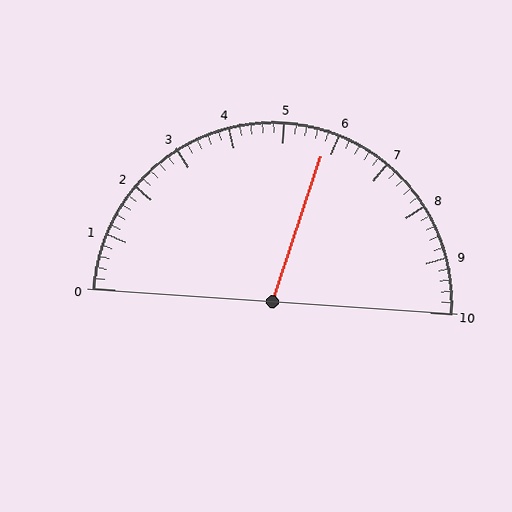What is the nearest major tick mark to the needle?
The nearest major tick mark is 6.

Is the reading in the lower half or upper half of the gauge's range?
The reading is in the upper half of the range (0 to 10).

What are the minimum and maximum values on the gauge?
The gauge ranges from 0 to 10.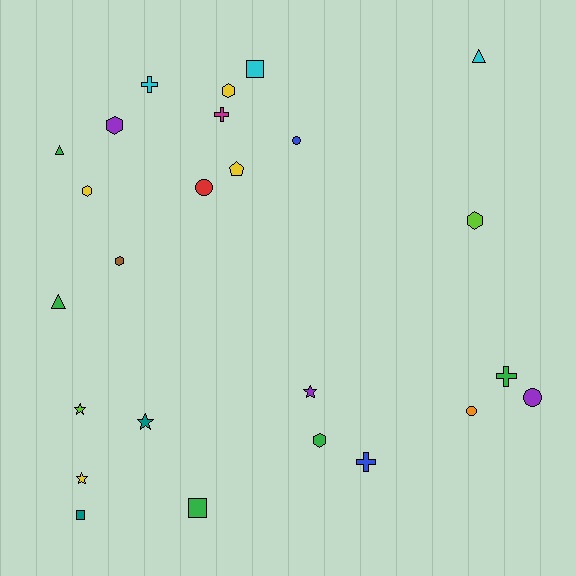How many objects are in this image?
There are 25 objects.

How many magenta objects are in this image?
There is 1 magenta object.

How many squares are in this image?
There are 3 squares.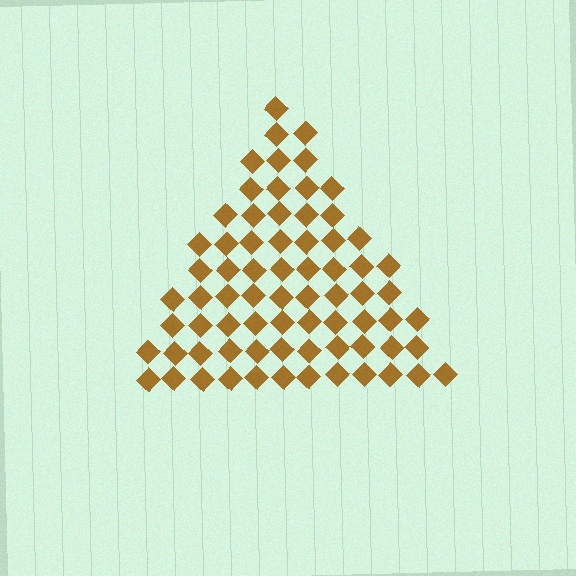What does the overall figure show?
The overall figure shows a triangle.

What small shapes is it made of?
It is made of small diamonds.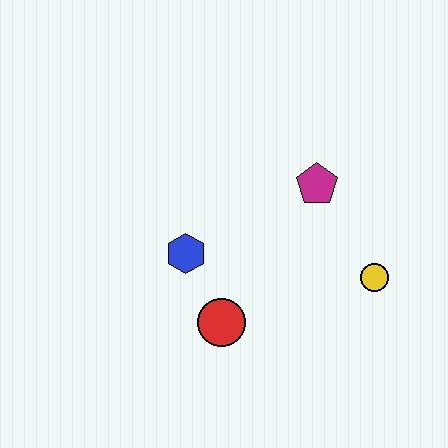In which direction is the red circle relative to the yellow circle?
The red circle is to the left of the yellow circle.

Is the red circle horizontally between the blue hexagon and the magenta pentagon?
Yes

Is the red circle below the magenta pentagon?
Yes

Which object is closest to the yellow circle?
The magenta pentagon is closest to the yellow circle.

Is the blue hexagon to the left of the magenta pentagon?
Yes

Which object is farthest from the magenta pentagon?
The red circle is farthest from the magenta pentagon.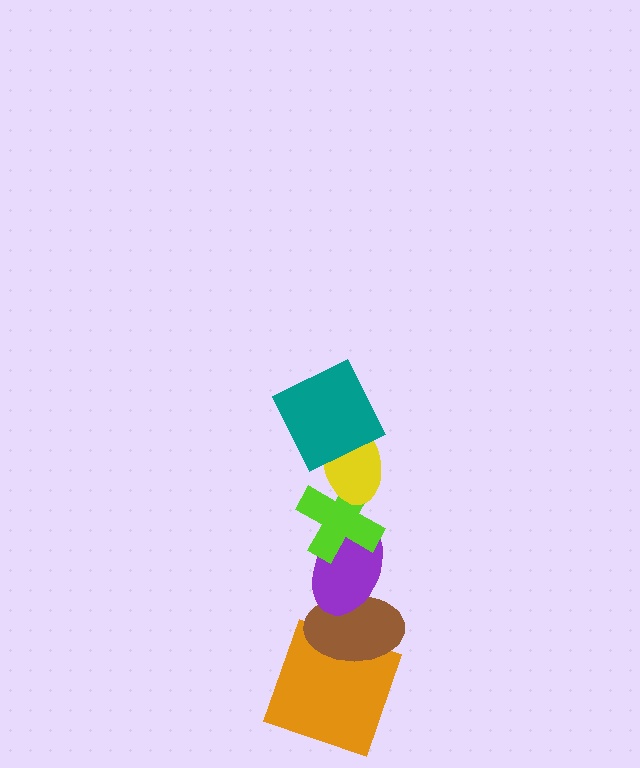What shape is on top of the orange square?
The brown ellipse is on top of the orange square.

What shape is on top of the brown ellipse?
The purple ellipse is on top of the brown ellipse.